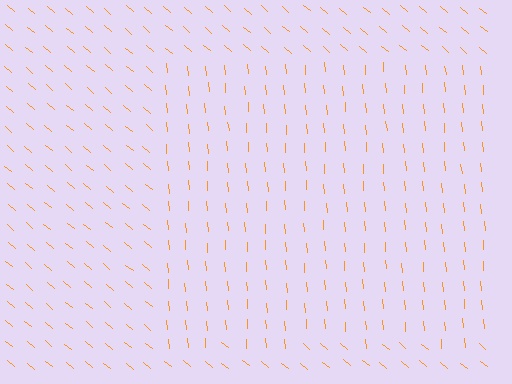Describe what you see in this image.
The image is filled with small orange line segments. A rectangle region in the image has lines oriented differently from the surrounding lines, creating a visible texture boundary.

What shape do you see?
I see a rectangle.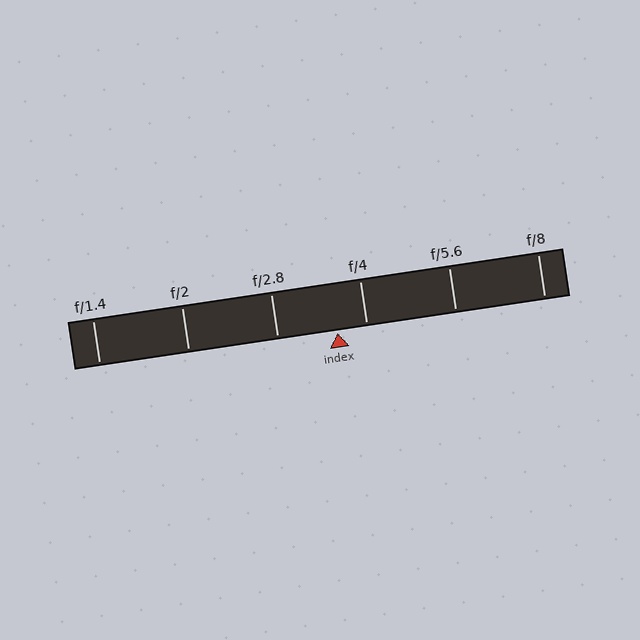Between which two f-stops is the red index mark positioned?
The index mark is between f/2.8 and f/4.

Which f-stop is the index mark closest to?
The index mark is closest to f/4.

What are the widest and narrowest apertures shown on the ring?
The widest aperture shown is f/1.4 and the narrowest is f/8.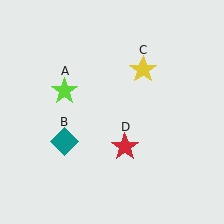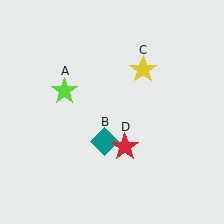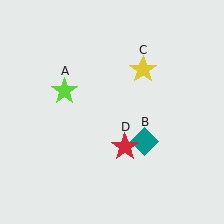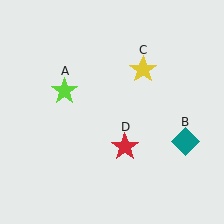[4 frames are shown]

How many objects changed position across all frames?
1 object changed position: teal diamond (object B).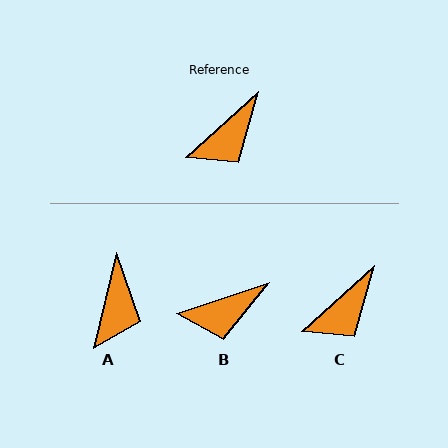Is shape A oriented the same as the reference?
No, it is off by about 34 degrees.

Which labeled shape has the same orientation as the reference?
C.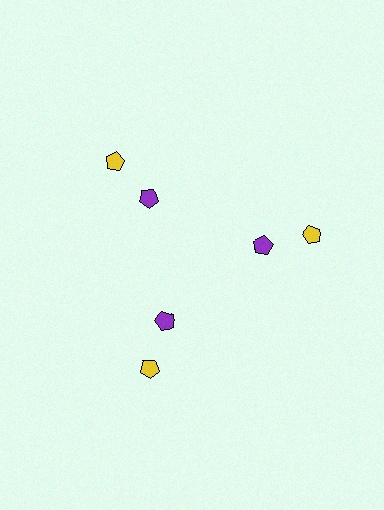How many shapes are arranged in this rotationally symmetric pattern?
There are 6 shapes, arranged in 3 groups of 2.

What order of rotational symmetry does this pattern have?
This pattern has 3-fold rotational symmetry.